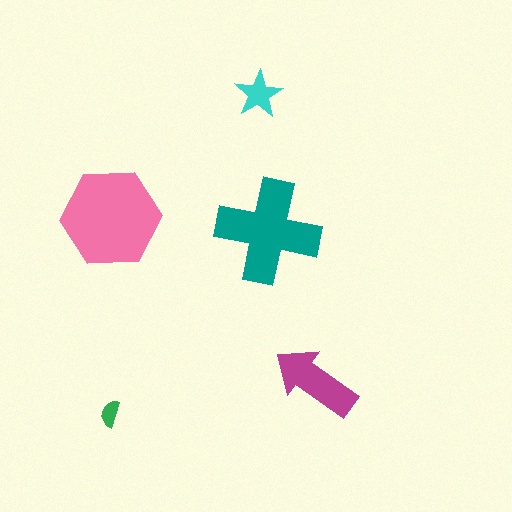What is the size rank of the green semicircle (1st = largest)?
5th.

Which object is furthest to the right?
The magenta arrow is rightmost.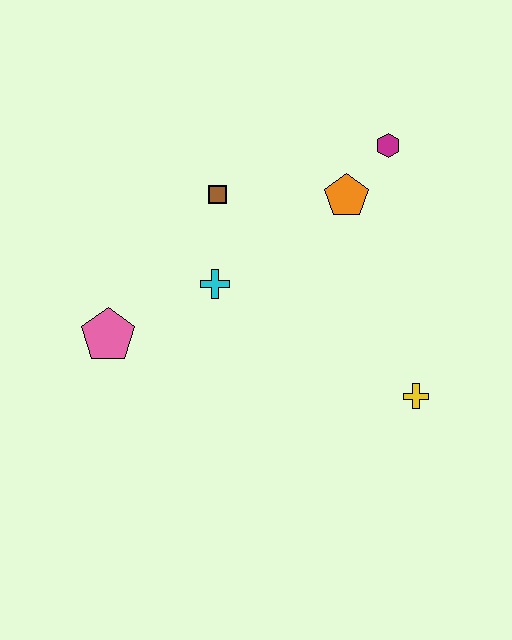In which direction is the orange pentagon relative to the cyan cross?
The orange pentagon is to the right of the cyan cross.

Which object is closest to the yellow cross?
The orange pentagon is closest to the yellow cross.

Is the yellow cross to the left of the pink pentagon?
No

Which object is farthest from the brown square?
The yellow cross is farthest from the brown square.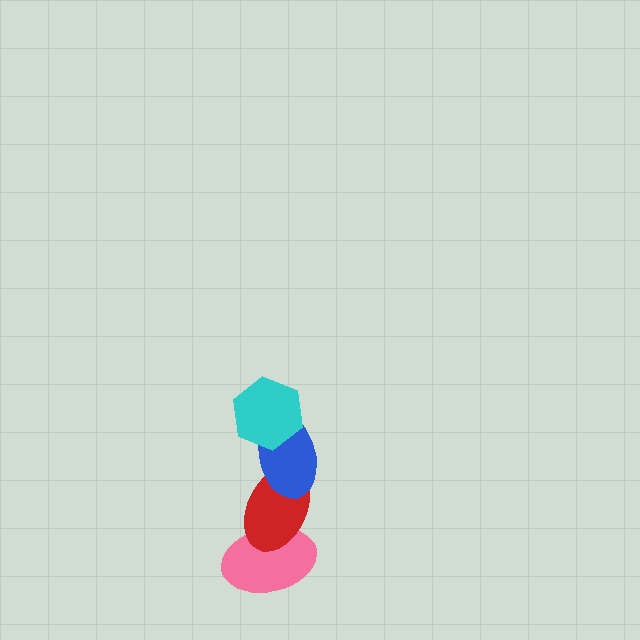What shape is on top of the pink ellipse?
The red ellipse is on top of the pink ellipse.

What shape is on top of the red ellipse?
The blue ellipse is on top of the red ellipse.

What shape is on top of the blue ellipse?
The cyan hexagon is on top of the blue ellipse.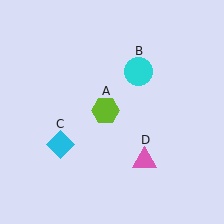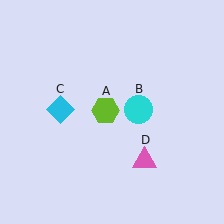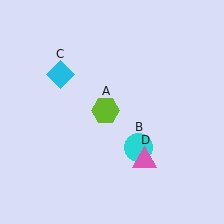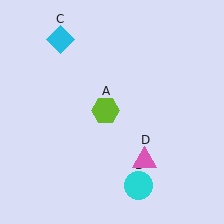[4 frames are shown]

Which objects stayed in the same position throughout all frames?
Lime hexagon (object A) and pink triangle (object D) remained stationary.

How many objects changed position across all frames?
2 objects changed position: cyan circle (object B), cyan diamond (object C).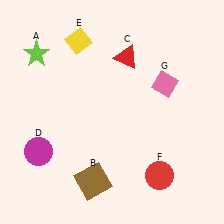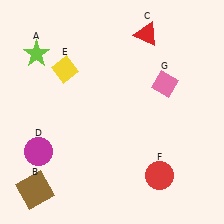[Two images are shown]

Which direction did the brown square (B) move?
The brown square (B) moved left.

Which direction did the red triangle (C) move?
The red triangle (C) moved up.